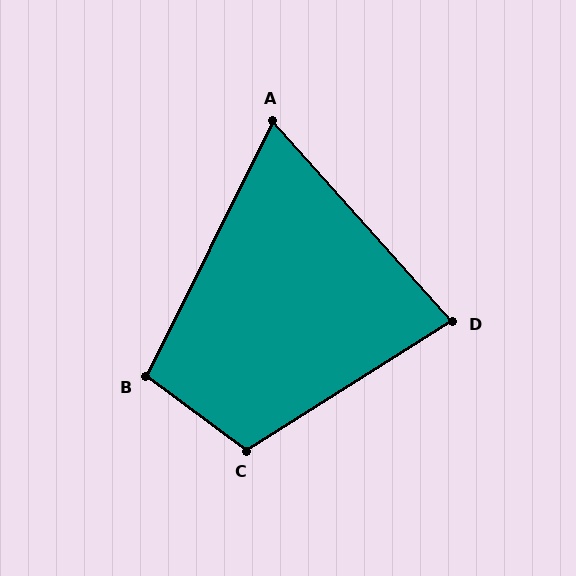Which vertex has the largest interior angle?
C, at approximately 112 degrees.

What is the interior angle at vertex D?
Approximately 80 degrees (acute).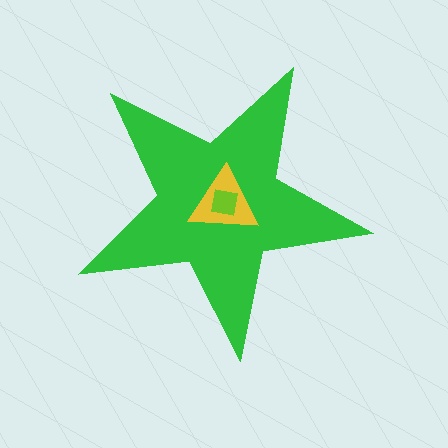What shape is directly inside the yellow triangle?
The lime square.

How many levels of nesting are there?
3.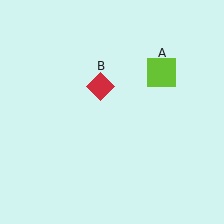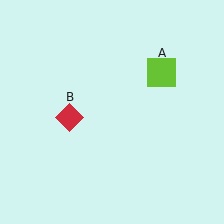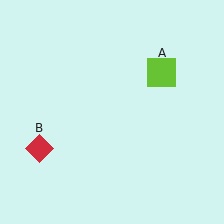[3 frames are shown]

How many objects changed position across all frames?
1 object changed position: red diamond (object B).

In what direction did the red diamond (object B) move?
The red diamond (object B) moved down and to the left.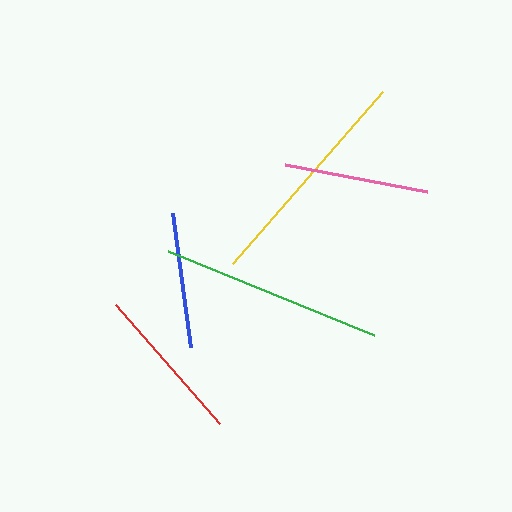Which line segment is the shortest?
The blue line is the shortest at approximately 134 pixels.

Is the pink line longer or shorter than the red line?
The red line is longer than the pink line.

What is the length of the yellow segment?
The yellow segment is approximately 229 pixels long.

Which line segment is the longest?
The yellow line is the longest at approximately 229 pixels.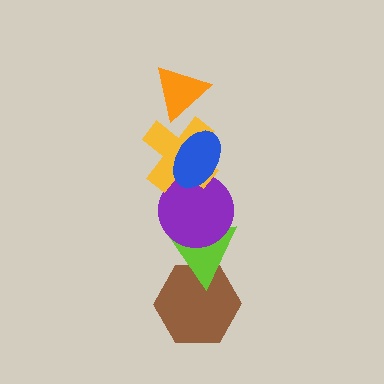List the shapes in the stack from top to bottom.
From top to bottom: the orange triangle, the blue ellipse, the yellow cross, the purple circle, the lime triangle, the brown hexagon.